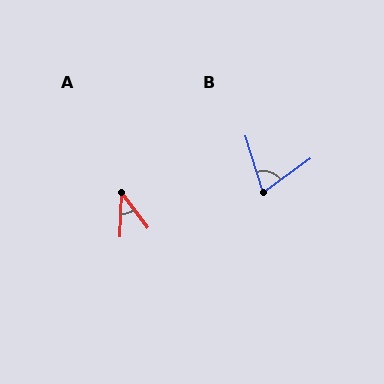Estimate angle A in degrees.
Approximately 39 degrees.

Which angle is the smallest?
A, at approximately 39 degrees.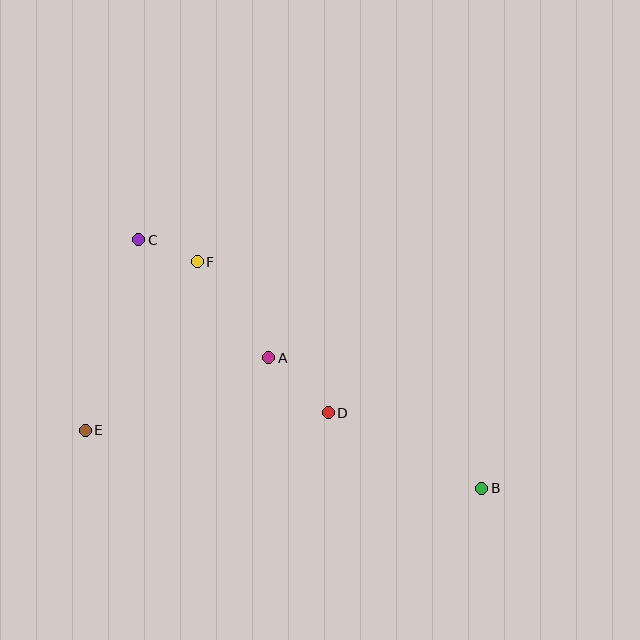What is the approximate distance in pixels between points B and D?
The distance between B and D is approximately 171 pixels.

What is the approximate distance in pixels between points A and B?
The distance between A and B is approximately 250 pixels.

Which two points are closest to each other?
Points C and F are closest to each other.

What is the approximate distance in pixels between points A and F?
The distance between A and F is approximately 120 pixels.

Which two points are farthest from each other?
Points B and C are farthest from each other.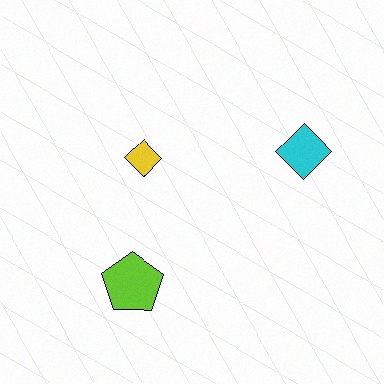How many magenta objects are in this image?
There are no magenta objects.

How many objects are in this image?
There are 3 objects.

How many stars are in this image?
There are no stars.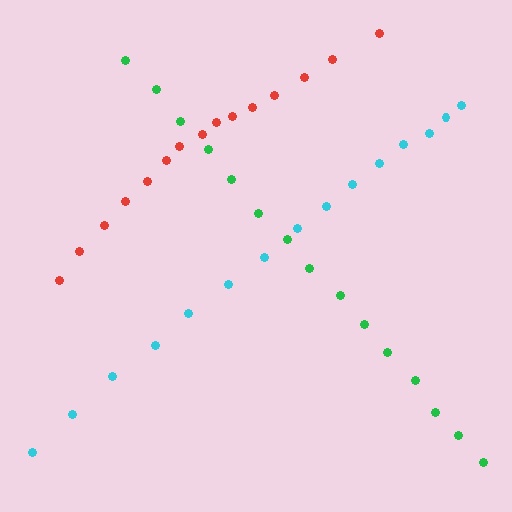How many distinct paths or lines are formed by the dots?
There are 3 distinct paths.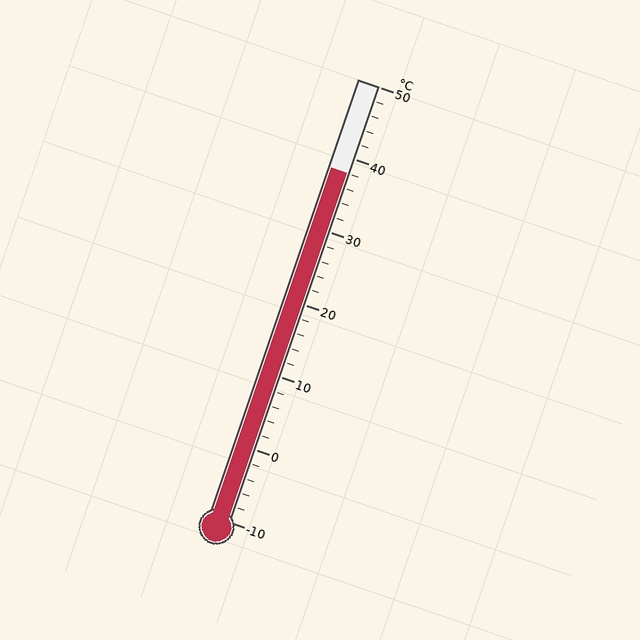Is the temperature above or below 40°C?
The temperature is below 40°C.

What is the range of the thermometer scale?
The thermometer scale ranges from -10°C to 50°C.